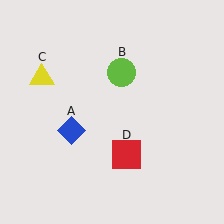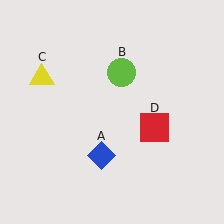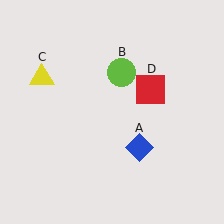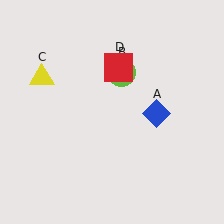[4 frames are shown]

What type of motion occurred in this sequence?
The blue diamond (object A), red square (object D) rotated counterclockwise around the center of the scene.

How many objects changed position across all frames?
2 objects changed position: blue diamond (object A), red square (object D).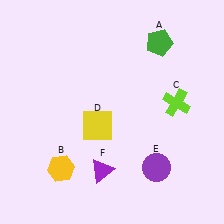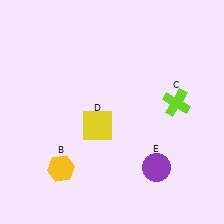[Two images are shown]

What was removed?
The purple triangle (F), the green pentagon (A) were removed in Image 2.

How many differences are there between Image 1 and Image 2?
There are 2 differences between the two images.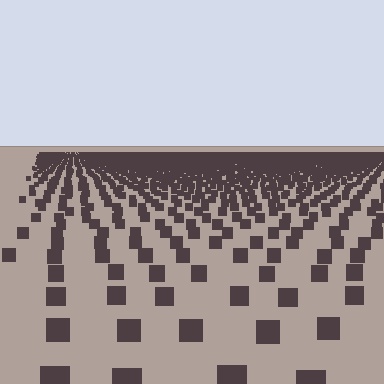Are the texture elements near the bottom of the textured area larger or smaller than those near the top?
Larger. Near the bottom, elements are closer to the viewer and appear at a bigger on-screen size.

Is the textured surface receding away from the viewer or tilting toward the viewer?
The surface is receding away from the viewer. Texture elements get smaller and denser toward the top.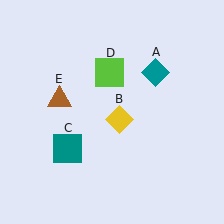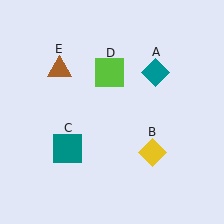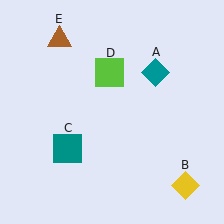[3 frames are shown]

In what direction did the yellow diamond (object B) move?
The yellow diamond (object B) moved down and to the right.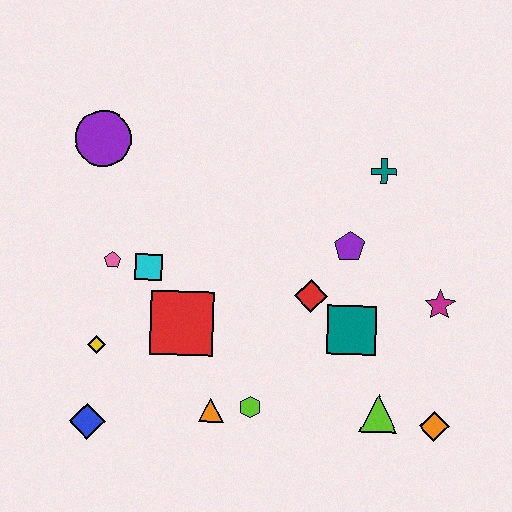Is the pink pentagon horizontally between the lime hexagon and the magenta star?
No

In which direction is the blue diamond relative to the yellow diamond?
The blue diamond is below the yellow diamond.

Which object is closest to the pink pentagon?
The cyan square is closest to the pink pentagon.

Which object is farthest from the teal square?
The purple circle is farthest from the teal square.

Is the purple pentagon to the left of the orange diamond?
Yes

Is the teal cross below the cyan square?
No